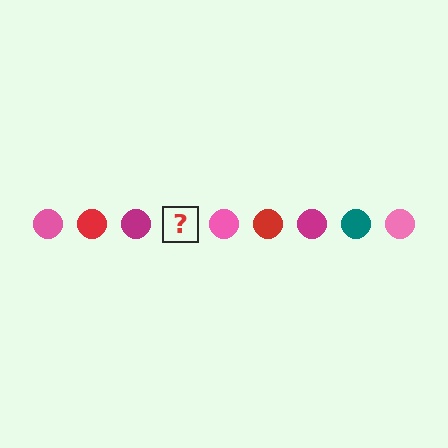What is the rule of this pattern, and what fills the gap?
The rule is that the pattern cycles through pink, red, magenta, teal circles. The gap should be filled with a teal circle.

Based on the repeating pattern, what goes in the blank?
The blank should be a teal circle.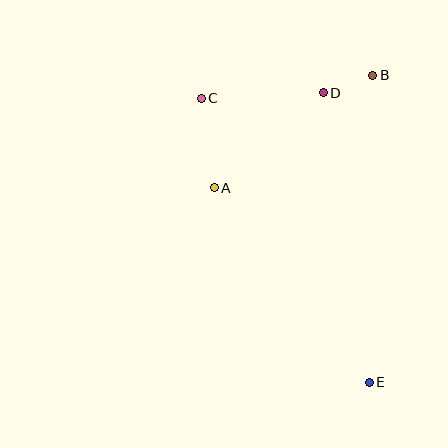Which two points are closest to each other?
Points B and D are closest to each other.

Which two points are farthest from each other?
Points C and E are farthest from each other.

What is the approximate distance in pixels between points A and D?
The distance between A and D is approximately 144 pixels.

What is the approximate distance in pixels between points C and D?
The distance between C and D is approximately 122 pixels.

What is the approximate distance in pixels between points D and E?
The distance between D and E is approximately 293 pixels.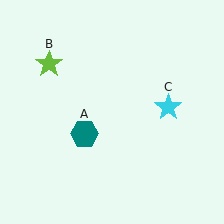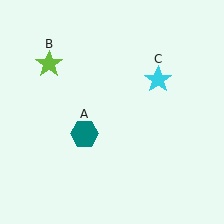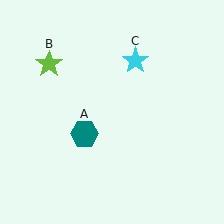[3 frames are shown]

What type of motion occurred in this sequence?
The cyan star (object C) rotated counterclockwise around the center of the scene.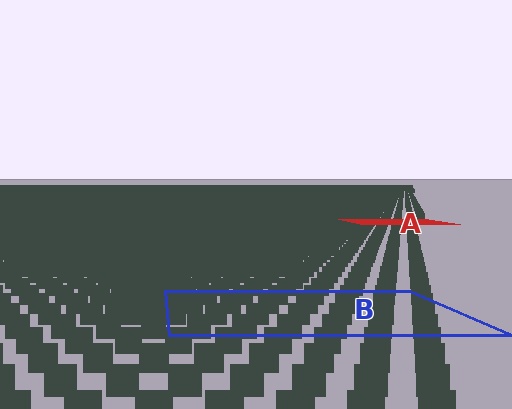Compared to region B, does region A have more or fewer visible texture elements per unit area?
Region A has more texture elements per unit area — they are packed more densely because it is farther away.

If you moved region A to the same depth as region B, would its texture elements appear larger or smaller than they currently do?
They would appear larger. At a closer depth, the same texture elements are projected at a bigger on-screen size.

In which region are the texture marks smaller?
The texture marks are smaller in region A, because it is farther away.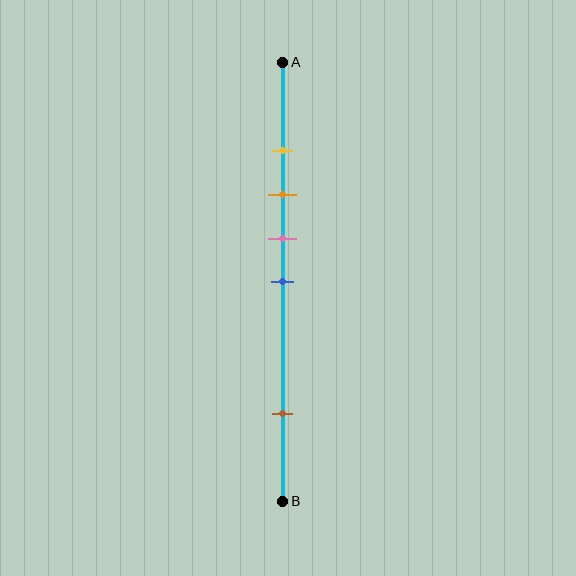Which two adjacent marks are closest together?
The yellow and orange marks are the closest adjacent pair.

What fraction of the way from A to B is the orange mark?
The orange mark is approximately 30% (0.3) of the way from A to B.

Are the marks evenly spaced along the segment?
No, the marks are not evenly spaced.